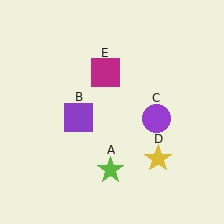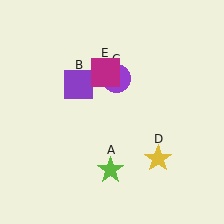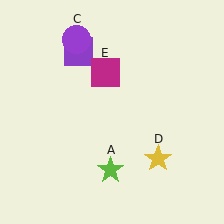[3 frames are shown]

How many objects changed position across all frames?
2 objects changed position: purple square (object B), purple circle (object C).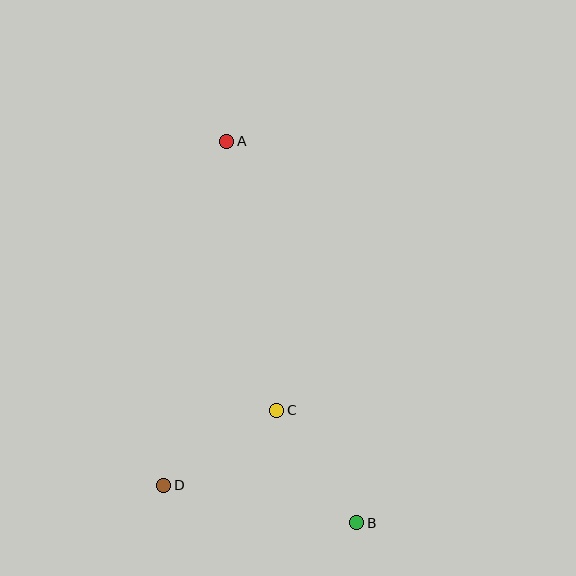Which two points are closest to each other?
Points C and D are closest to each other.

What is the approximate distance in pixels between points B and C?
The distance between B and C is approximately 138 pixels.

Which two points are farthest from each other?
Points A and B are farthest from each other.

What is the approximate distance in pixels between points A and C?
The distance between A and C is approximately 274 pixels.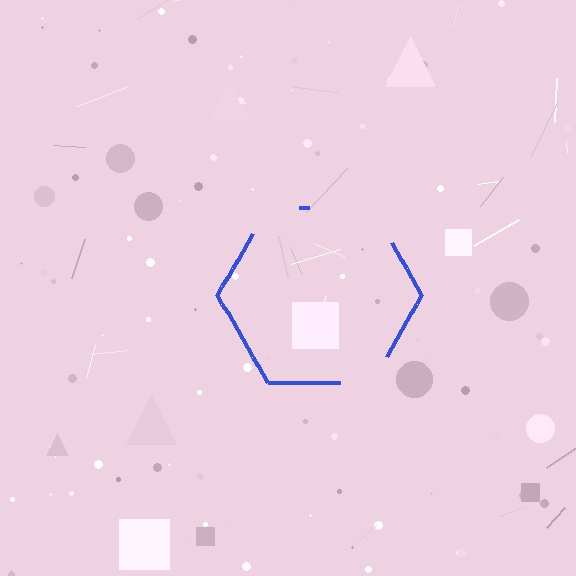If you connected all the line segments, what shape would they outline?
They would outline a hexagon.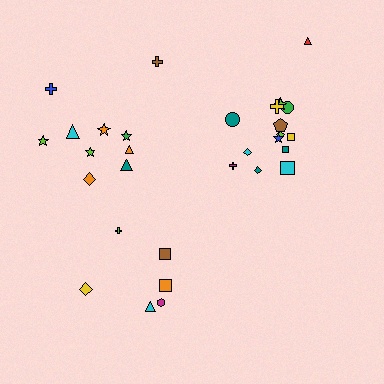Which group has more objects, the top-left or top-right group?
The top-right group.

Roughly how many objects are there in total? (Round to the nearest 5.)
Roughly 30 objects in total.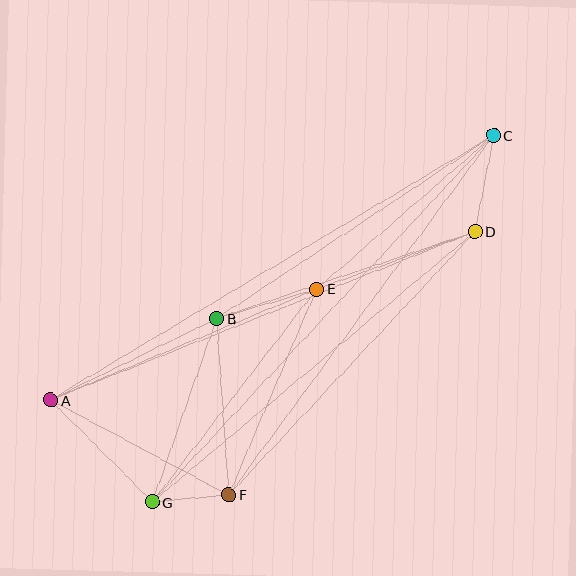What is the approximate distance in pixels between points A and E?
The distance between A and E is approximately 289 pixels.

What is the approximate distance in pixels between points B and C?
The distance between B and C is approximately 332 pixels.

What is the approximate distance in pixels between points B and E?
The distance between B and E is approximately 104 pixels.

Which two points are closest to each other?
Points F and G are closest to each other.